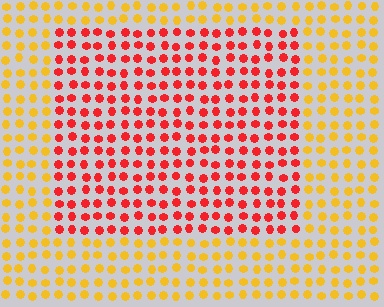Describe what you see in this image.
The image is filled with small yellow elements in a uniform arrangement. A rectangle-shaped region is visible where the elements are tinted to a slightly different hue, forming a subtle color boundary.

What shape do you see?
I see a rectangle.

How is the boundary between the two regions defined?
The boundary is defined purely by a slight shift in hue (about 48 degrees). Spacing, size, and orientation are identical on both sides.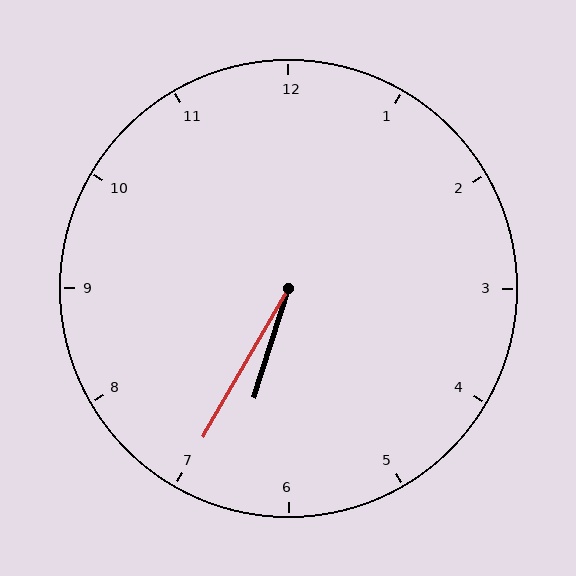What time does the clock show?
6:35.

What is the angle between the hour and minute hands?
Approximately 12 degrees.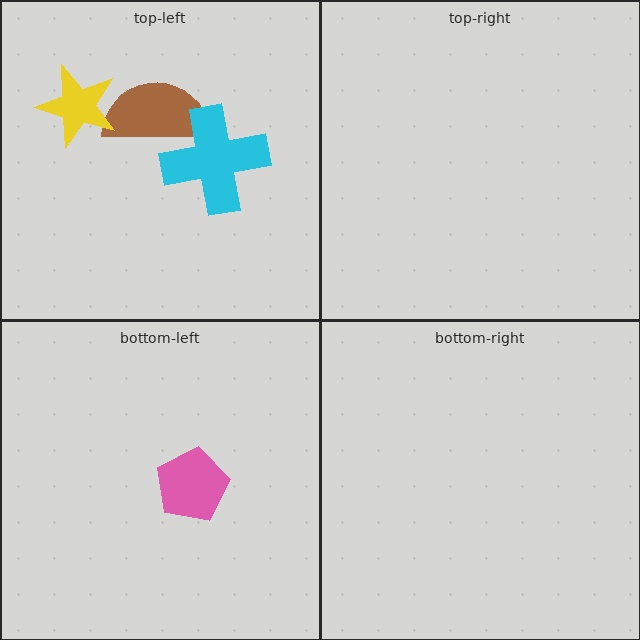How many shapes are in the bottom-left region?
1.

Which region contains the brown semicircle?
The top-left region.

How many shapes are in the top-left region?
3.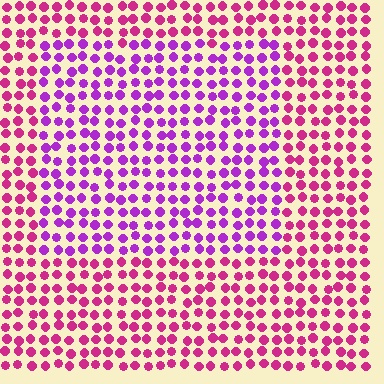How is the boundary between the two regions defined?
The boundary is defined purely by a slight shift in hue (about 36 degrees). Spacing, size, and orientation are identical on both sides.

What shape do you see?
I see a rectangle.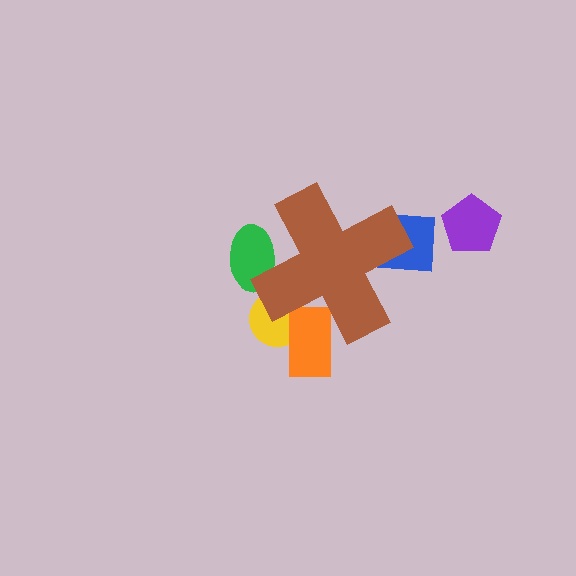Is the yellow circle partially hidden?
Yes, the yellow circle is partially hidden behind the brown cross.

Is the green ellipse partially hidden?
Yes, the green ellipse is partially hidden behind the brown cross.